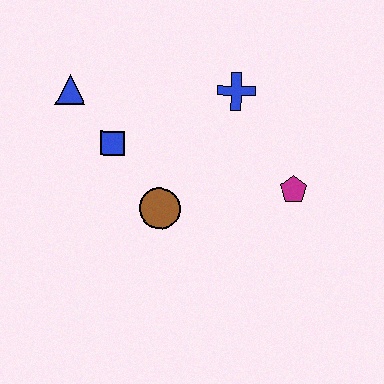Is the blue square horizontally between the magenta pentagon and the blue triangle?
Yes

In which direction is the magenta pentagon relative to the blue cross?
The magenta pentagon is below the blue cross.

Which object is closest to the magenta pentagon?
The blue cross is closest to the magenta pentagon.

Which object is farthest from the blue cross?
The blue triangle is farthest from the blue cross.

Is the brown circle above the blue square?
No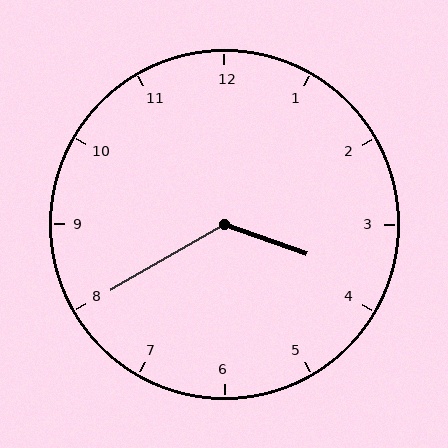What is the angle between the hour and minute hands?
Approximately 130 degrees.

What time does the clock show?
3:40.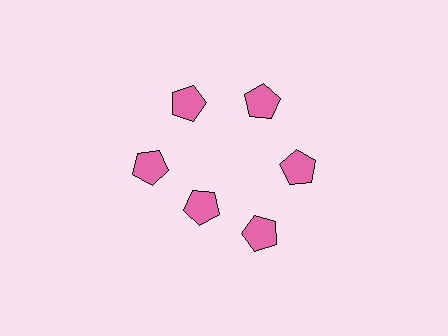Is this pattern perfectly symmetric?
No. The 6 pink pentagons are arranged in a ring, but one element near the 7 o'clock position is pulled inward toward the center, breaking the 6-fold rotational symmetry.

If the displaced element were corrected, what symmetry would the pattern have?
It would have 6-fold rotational symmetry — the pattern would map onto itself every 60 degrees.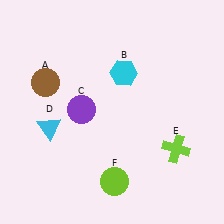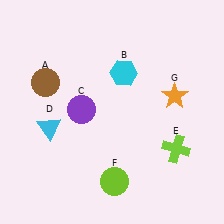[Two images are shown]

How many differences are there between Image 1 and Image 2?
There is 1 difference between the two images.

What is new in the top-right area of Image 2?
An orange star (G) was added in the top-right area of Image 2.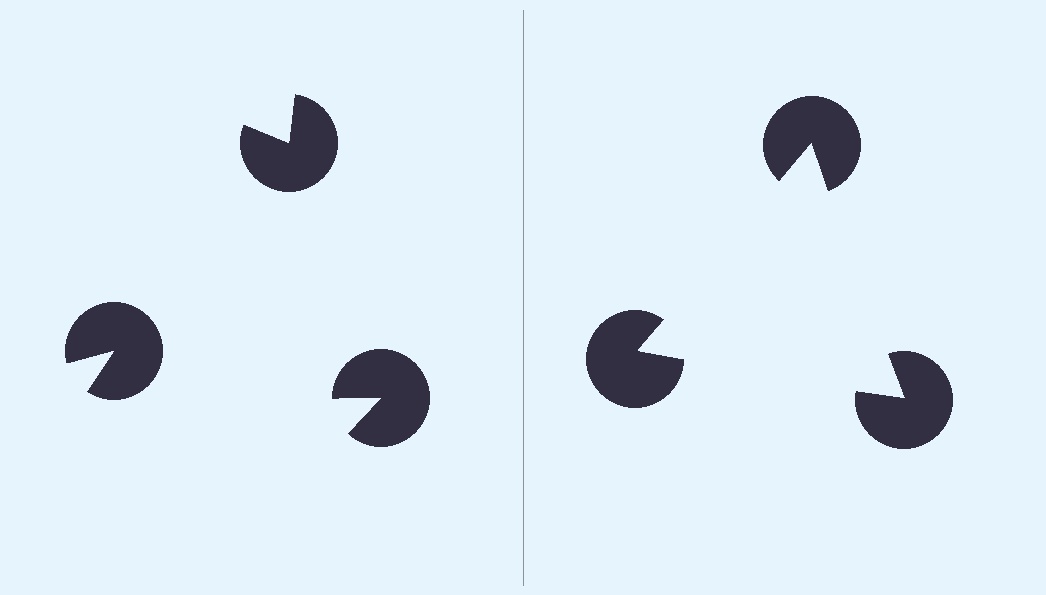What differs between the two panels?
The pac-man discs are positioned identically on both sides; only the wedge orientations differ. On the right they align to a triangle; on the left they are misaligned.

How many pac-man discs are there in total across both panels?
6 — 3 on each side.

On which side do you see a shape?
An illusory triangle appears on the right side. On the left side the wedge cuts are rotated, so no coherent shape forms.